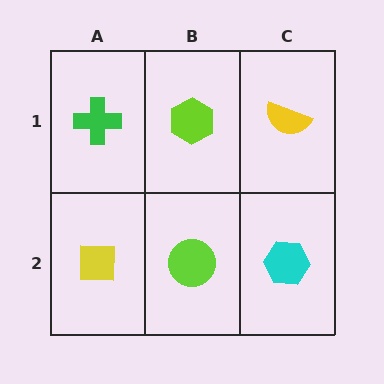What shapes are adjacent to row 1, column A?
A yellow square (row 2, column A), a lime hexagon (row 1, column B).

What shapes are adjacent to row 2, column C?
A yellow semicircle (row 1, column C), a lime circle (row 2, column B).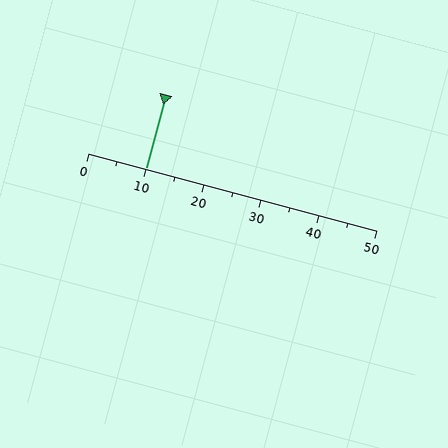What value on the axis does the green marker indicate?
The marker indicates approximately 10.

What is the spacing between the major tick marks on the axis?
The major ticks are spaced 10 apart.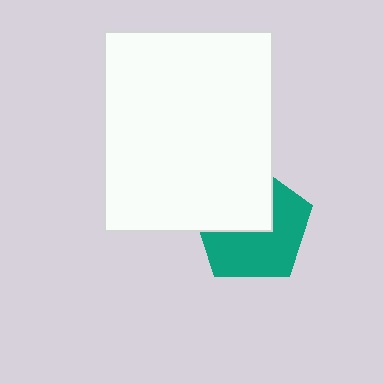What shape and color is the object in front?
The object in front is a white rectangle.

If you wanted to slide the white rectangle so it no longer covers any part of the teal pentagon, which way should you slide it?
Slide it toward the upper-left — that is the most direct way to separate the two shapes.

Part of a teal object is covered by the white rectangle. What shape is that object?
It is a pentagon.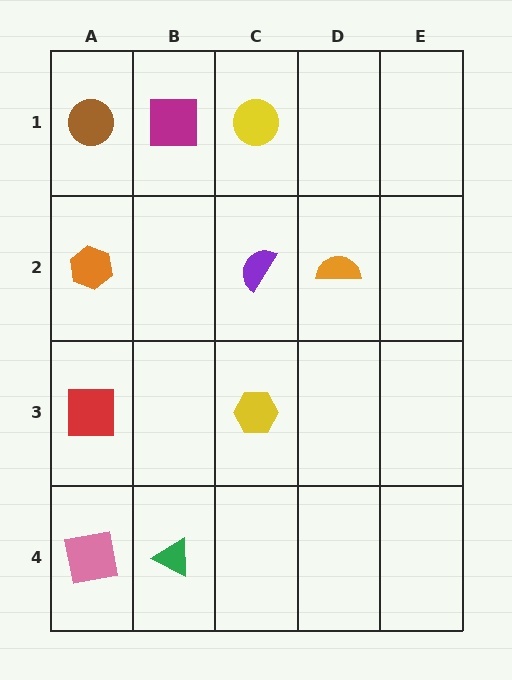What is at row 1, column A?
A brown circle.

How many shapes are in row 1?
3 shapes.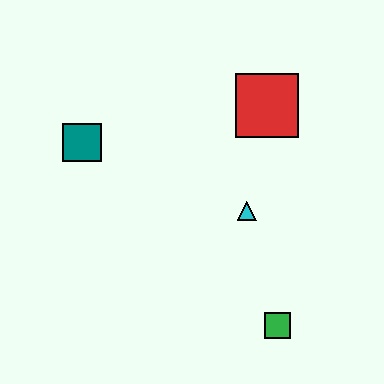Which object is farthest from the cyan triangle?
The teal square is farthest from the cyan triangle.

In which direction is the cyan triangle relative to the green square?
The cyan triangle is above the green square.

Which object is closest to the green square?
The cyan triangle is closest to the green square.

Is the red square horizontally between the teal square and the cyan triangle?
No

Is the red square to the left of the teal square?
No